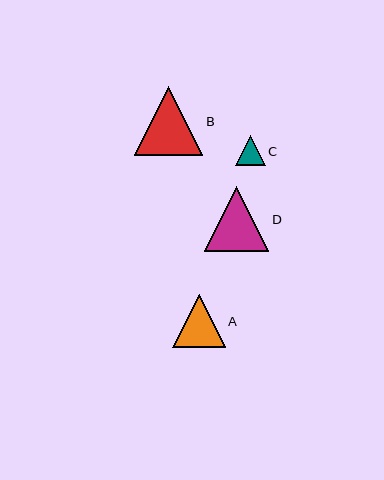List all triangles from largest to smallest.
From largest to smallest: B, D, A, C.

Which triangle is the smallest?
Triangle C is the smallest with a size of approximately 30 pixels.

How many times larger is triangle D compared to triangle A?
Triangle D is approximately 1.2 times the size of triangle A.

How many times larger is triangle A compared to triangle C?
Triangle A is approximately 1.8 times the size of triangle C.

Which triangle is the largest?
Triangle B is the largest with a size of approximately 68 pixels.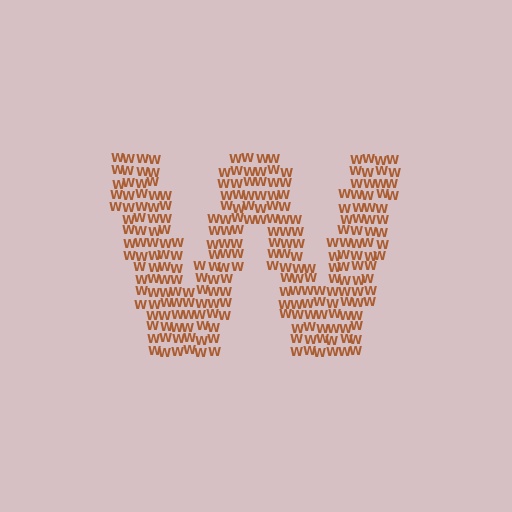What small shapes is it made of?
It is made of small letter W's.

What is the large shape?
The large shape is the letter W.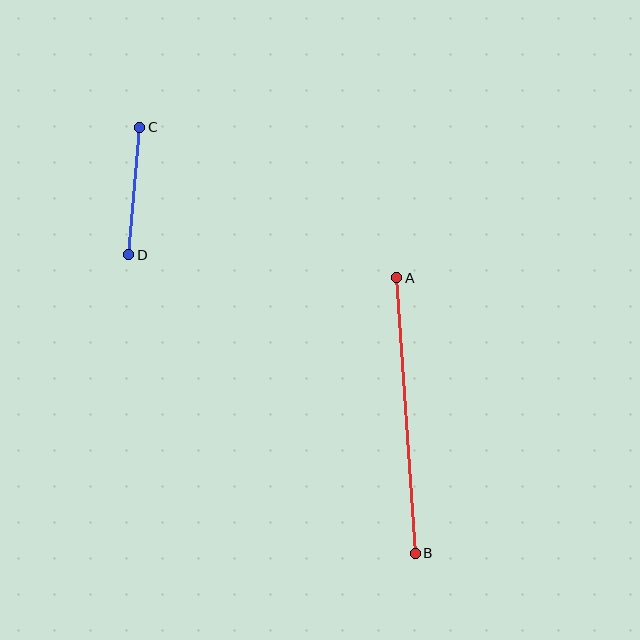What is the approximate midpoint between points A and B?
The midpoint is at approximately (406, 415) pixels.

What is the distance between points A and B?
The distance is approximately 276 pixels.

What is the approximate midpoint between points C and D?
The midpoint is at approximately (134, 191) pixels.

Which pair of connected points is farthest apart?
Points A and B are farthest apart.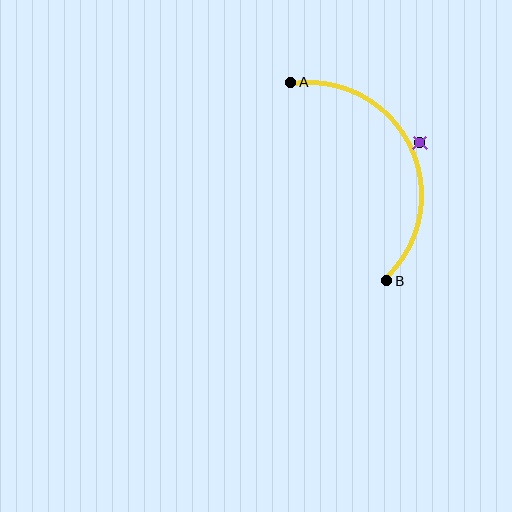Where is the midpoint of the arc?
The arc midpoint is the point on the curve farthest from the straight line joining A and B. It sits to the right of that line.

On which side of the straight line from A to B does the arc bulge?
The arc bulges to the right of the straight line connecting A and B.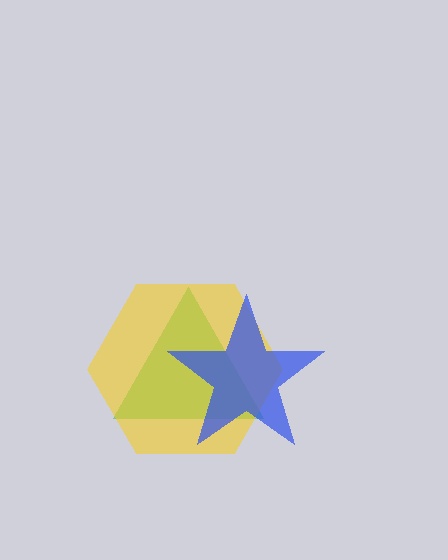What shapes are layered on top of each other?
The layered shapes are: a green triangle, a yellow hexagon, a blue star.